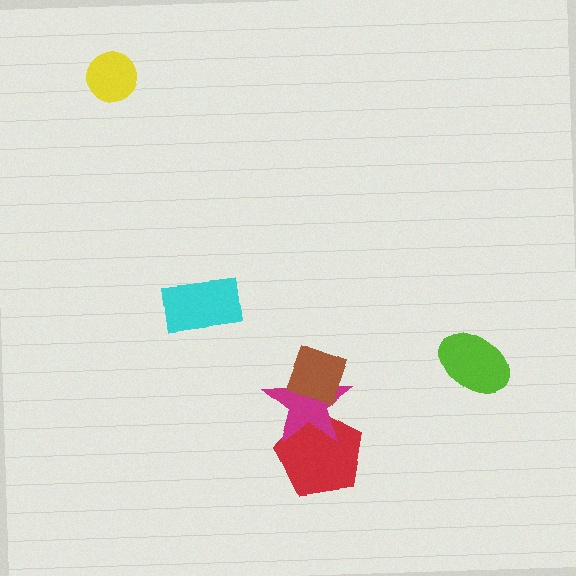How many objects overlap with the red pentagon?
1 object overlaps with the red pentagon.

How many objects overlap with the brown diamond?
1 object overlaps with the brown diamond.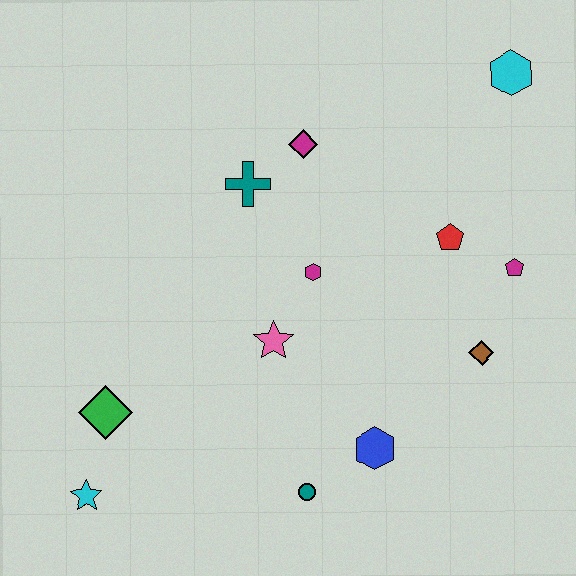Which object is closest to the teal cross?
The magenta diamond is closest to the teal cross.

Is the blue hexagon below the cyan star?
No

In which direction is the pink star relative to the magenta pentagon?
The pink star is to the left of the magenta pentagon.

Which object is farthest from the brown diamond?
The cyan star is farthest from the brown diamond.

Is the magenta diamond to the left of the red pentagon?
Yes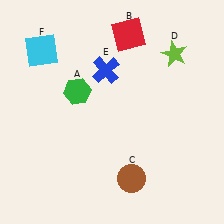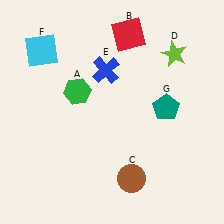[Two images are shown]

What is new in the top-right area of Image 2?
A teal pentagon (G) was added in the top-right area of Image 2.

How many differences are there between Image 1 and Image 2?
There is 1 difference between the two images.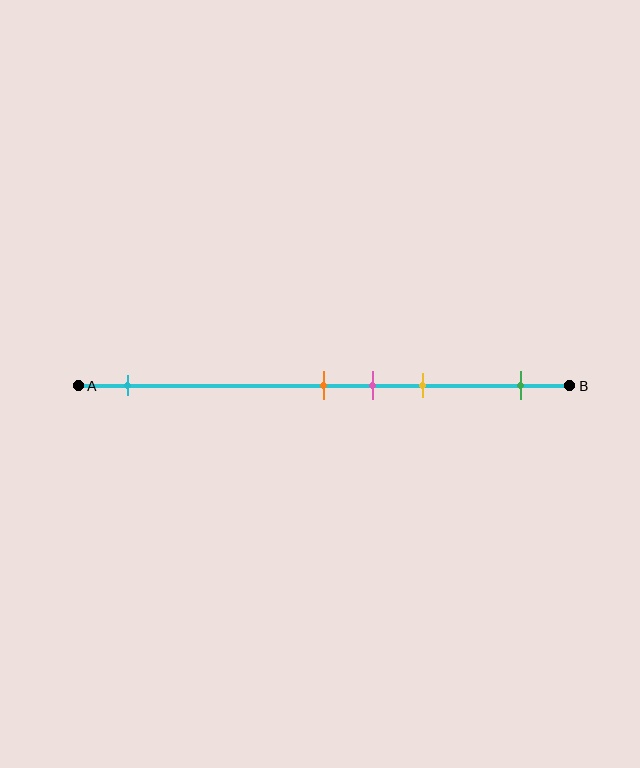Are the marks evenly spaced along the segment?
No, the marks are not evenly spaced.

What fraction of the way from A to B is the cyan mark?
The cyan mark is approximately 10% (0.1) of the way from A to B.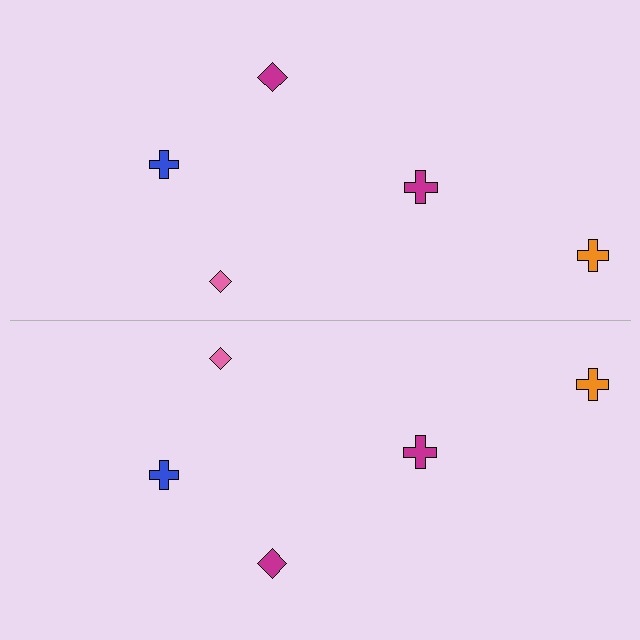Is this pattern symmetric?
Yes, this pattern has bilateral (reflection) symmetry.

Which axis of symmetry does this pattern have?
The pattern has a horizontal axis of symmetry running through the center of the image.